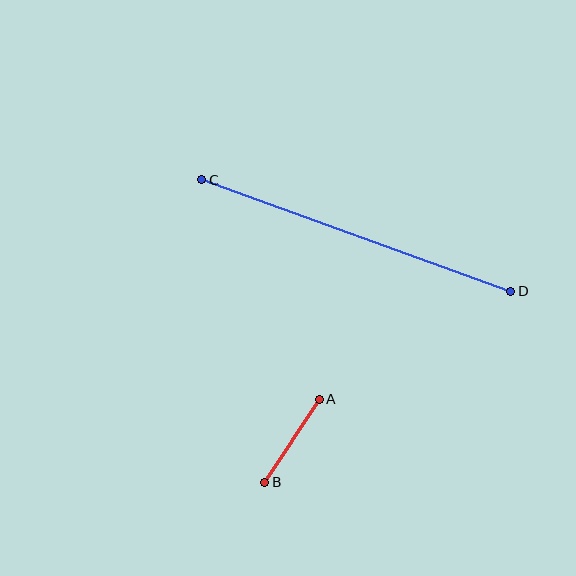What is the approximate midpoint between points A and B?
The midpoint is at approximately (292, 441) pixels.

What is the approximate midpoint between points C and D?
The midpoint is at approximately (356, 236) pixels.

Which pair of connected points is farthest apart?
Points C and D are farthest apart.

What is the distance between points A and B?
The distance is approximately 99 pixels.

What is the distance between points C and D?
The distance is approximately 329 pixels.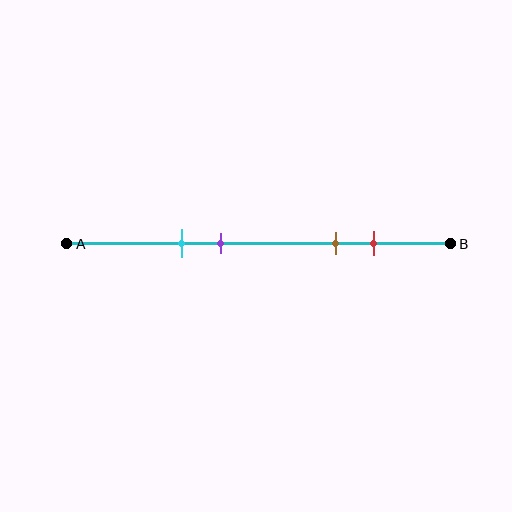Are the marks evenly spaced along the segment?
No, the marks are not evenly spaced.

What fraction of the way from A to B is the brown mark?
The brown mark is approximately 70% (0.7) of the way from A to B.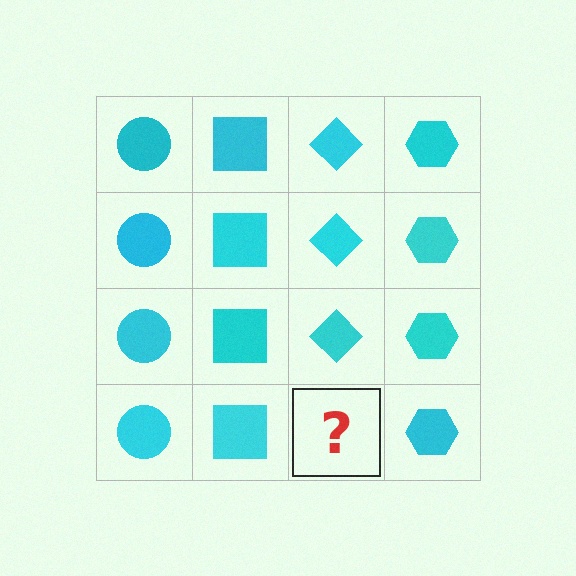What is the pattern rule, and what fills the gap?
The rule is that each column has a consistent shape. The gap should be filled with a cyan diamond.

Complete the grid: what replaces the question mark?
The question mark should be replaced with a cyan diamond.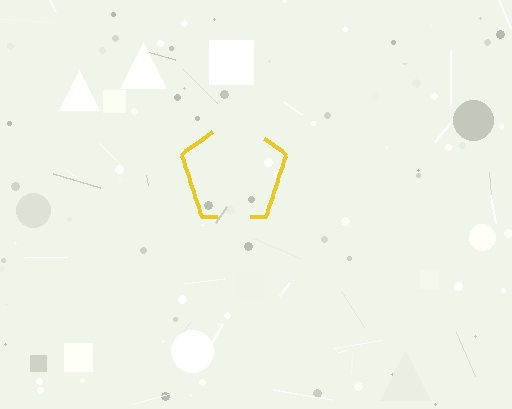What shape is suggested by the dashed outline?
The dashed outline suggests a pentagon.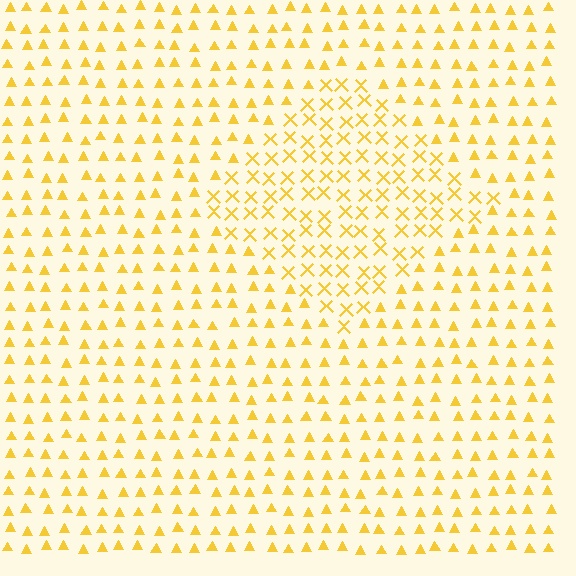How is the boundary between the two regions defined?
The boundary is defined by a change in element shape: X marks inside vs. triangles outside. All elements share the same color and spacing.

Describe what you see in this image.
The image is filled with small yellow elements arranged in a uniform grid. A diamond-shaped region contains X marks, while the surrounding area contains triangles. The boundary is defined purely by the change in element shape.